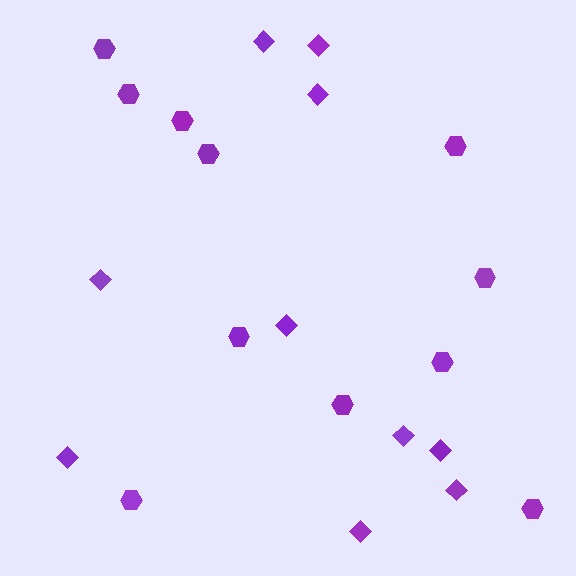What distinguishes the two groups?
There are 2 groups: one group of diamonds (10) and one group of hexagons (11).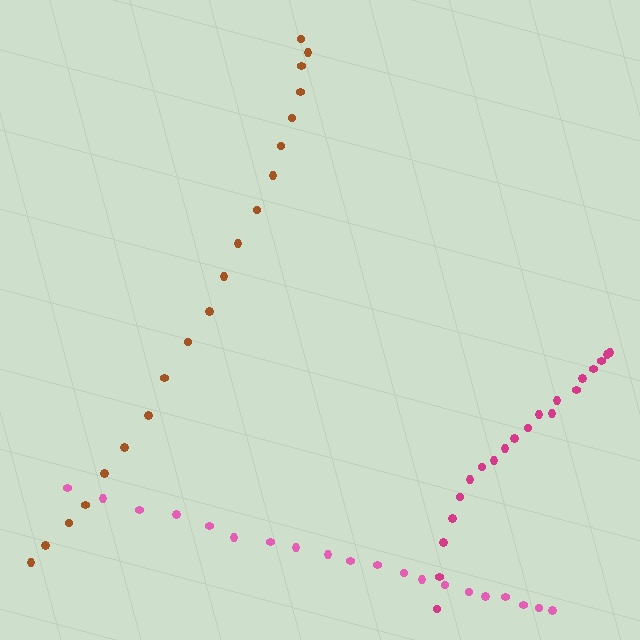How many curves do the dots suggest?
There are 3 distinct paths.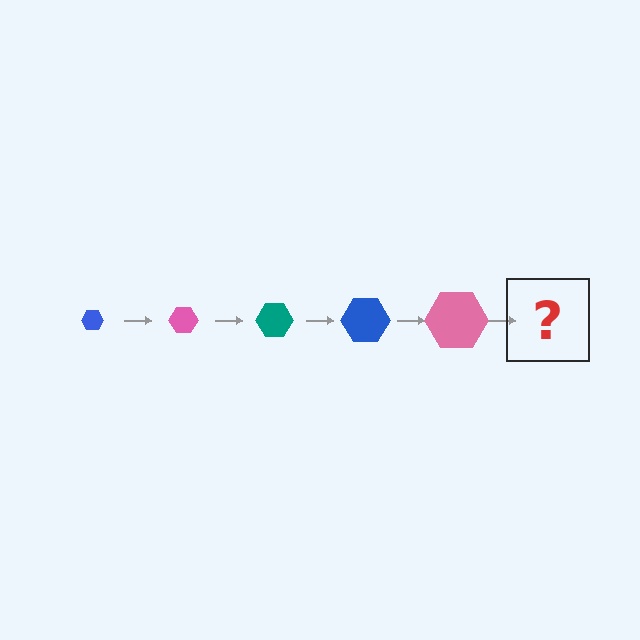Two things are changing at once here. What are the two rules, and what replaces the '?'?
The two rules are that the hexagon grows larger each step and the color cycles through blue, pink, and teal. The '?' should be a teal hexagon, larger than the previous one.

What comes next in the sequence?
The next element should be a teal hexagon, larger than the previous one.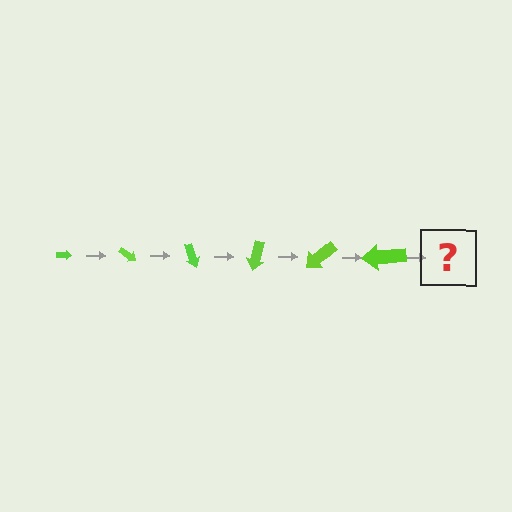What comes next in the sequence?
The next element should be an arrow, larger than the previous one and rotated 210 degrees from the start.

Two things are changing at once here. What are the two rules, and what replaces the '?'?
The two rules are that the arrow grows larger each step and it rotates 35 degrees each step. The '?' should be an arrow, larger than the previous one and rotated 210 degrees from the start.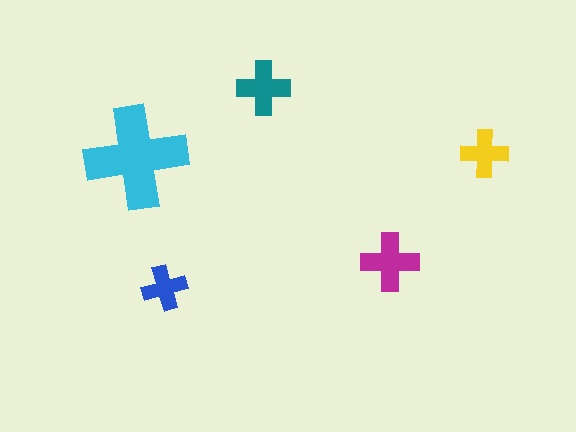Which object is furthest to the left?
The cyan cross is leftmost.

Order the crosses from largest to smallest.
the cyan one, the magenta one, the teal one, the yellow one, the blue one.